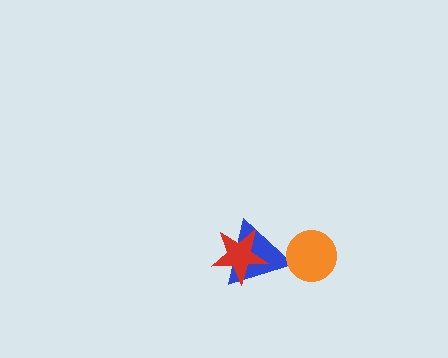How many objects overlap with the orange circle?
1 object overlaps with the orange circle.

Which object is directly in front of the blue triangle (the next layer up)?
The red star is directly in front of the blue triangle.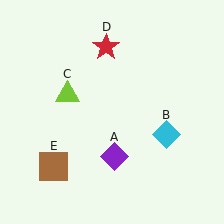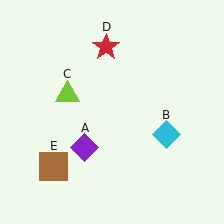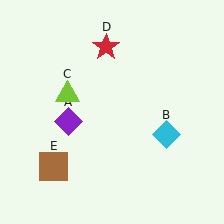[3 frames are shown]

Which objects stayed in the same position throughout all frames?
Cyan diamond (object B) and lime triangle (object C) and red star (object D) and brown square (object E) remained stationary.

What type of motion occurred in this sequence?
The purple diamond (object A) rotated clockwise around the center of the scene.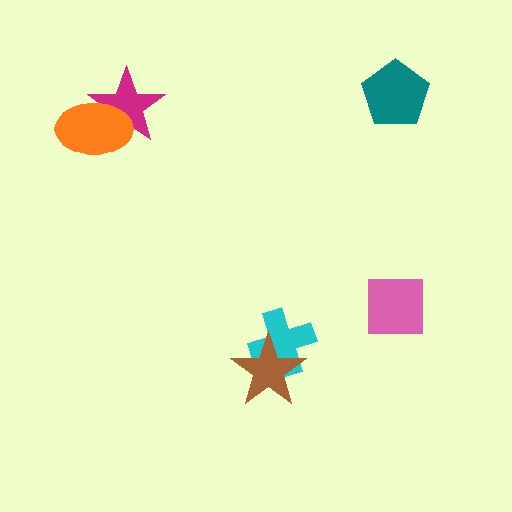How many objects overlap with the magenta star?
1 object overlaps with the magenta star.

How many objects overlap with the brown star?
1 object overlaps with the brown star.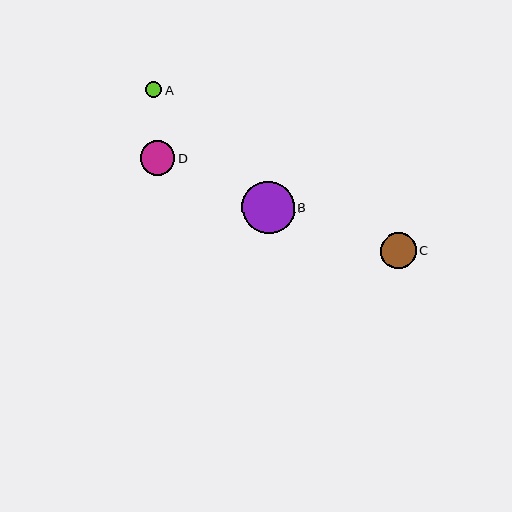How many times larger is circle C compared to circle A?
Circle C is approximately 2.2 times the size of circle A.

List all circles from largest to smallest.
From largest to smallest: B, C, D, A.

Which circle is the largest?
Circle B is the largest with a size of approximately 52 pixels.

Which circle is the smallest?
Circle A is the smallest with a size of approximately 17 pixels.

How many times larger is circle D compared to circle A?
Circle D is approximately 2.1 times the size of circle A.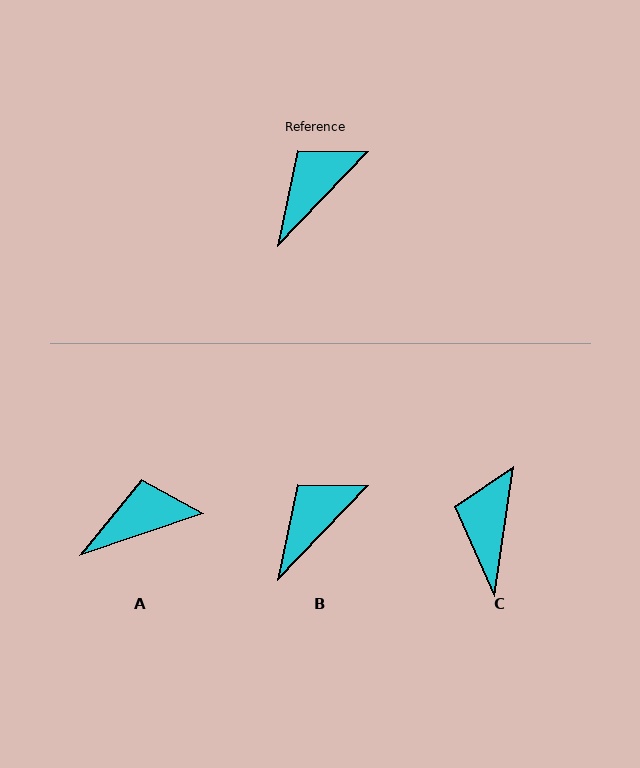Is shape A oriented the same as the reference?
No, it is off by about 28 degrees.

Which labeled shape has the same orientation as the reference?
B.